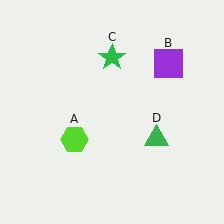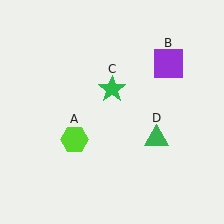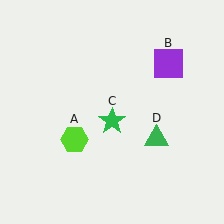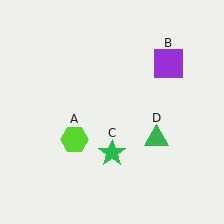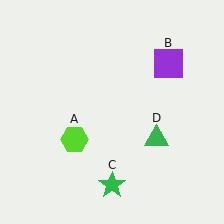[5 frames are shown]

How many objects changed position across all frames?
1 object changed position: green star (object C).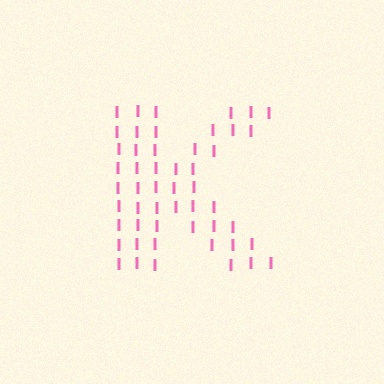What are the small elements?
The small elements are letter I's.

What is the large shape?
The large shape is the letter K.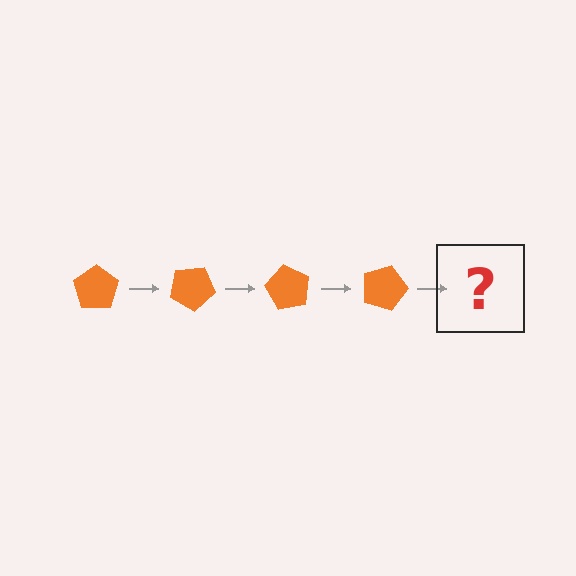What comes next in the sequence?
The next element should be an orange pentagon rotated 120 degrees.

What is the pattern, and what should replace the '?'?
The pattern is that the pentagon rotates 30 degrees each step. The '?' should be an orange pentagon rotated 120 degrees.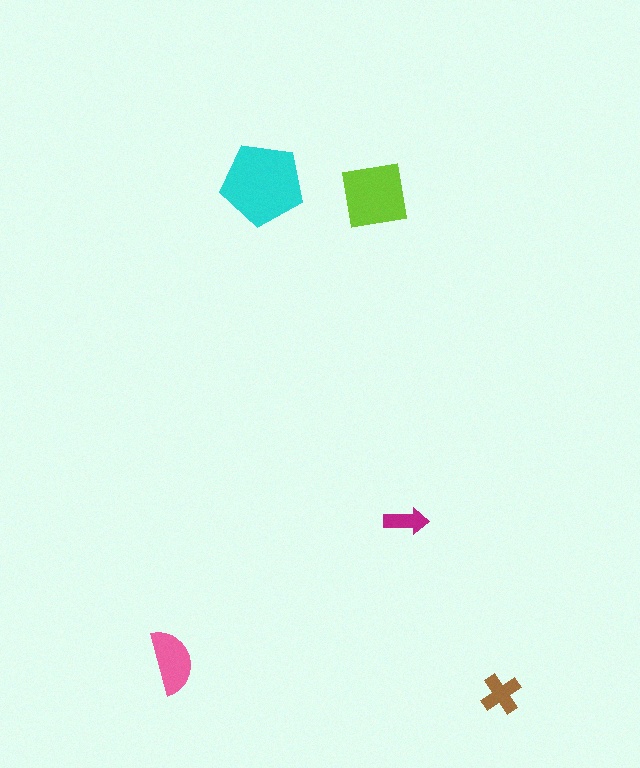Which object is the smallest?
The magenta arrow.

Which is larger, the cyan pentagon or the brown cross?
The cyan pentagon.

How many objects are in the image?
There are 5 objects in the image.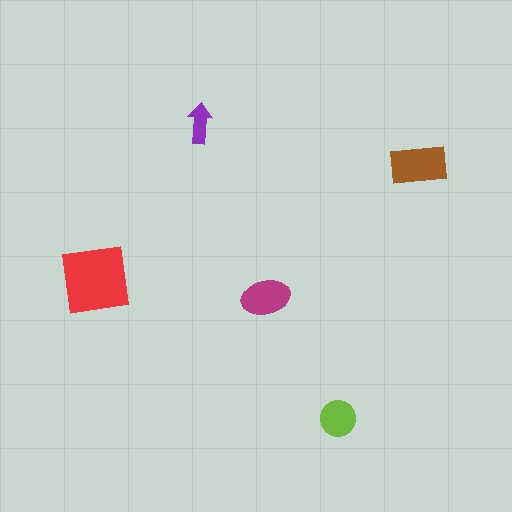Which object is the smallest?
The purple arrow.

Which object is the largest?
The red square.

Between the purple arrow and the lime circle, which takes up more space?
The lime circle.